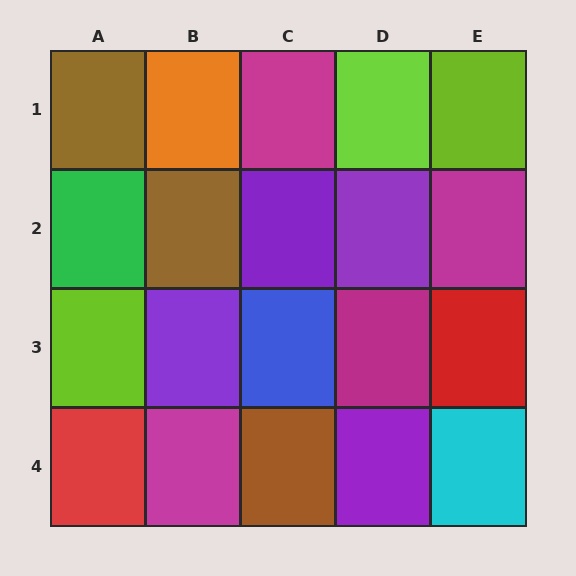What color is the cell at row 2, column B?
Brown.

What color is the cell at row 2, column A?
Green.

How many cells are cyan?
1 cell is cyan.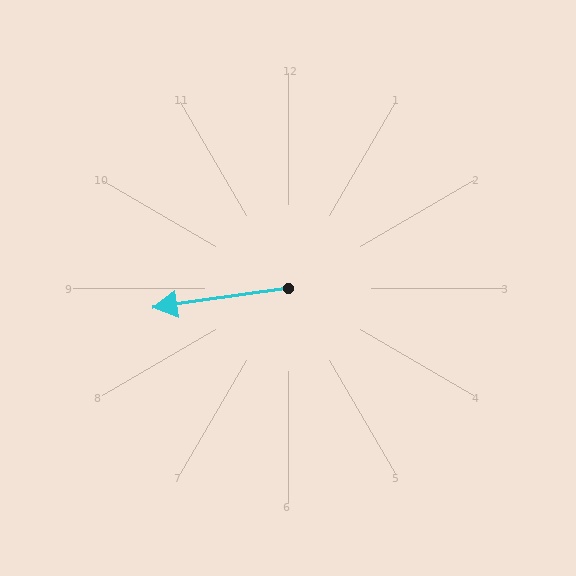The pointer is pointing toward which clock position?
Roughly 9 o'clock.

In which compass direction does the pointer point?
West.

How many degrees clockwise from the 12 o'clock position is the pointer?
Approximately 262 degrees.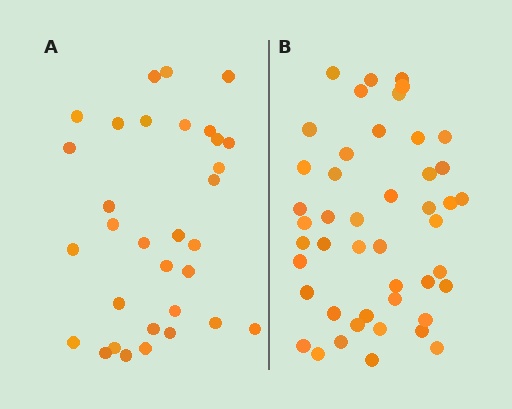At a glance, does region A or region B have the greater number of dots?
Region B (the right region) has more dots.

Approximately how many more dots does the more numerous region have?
Region B has approximately 15 more dots than region A.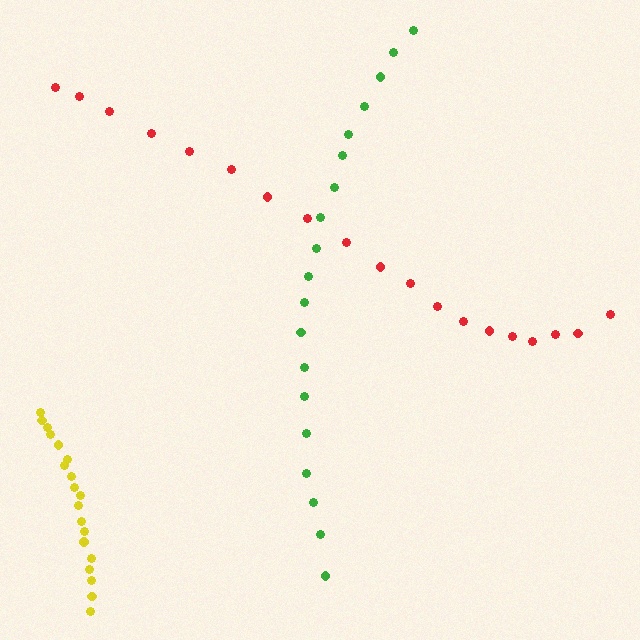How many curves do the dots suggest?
There are 3 distinct paths.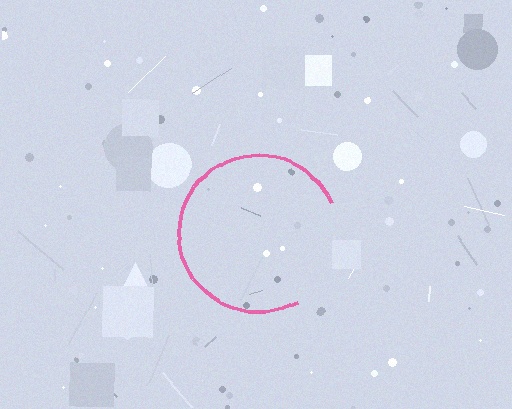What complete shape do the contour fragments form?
The contour fragments form a circle.